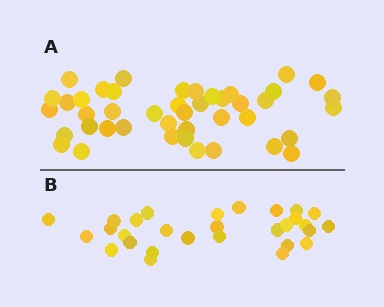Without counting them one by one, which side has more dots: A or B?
Region A (the top region) has more dots.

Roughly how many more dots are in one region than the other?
Region A has approximately 15 more dots than region B.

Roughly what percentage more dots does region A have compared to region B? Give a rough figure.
About 50% more.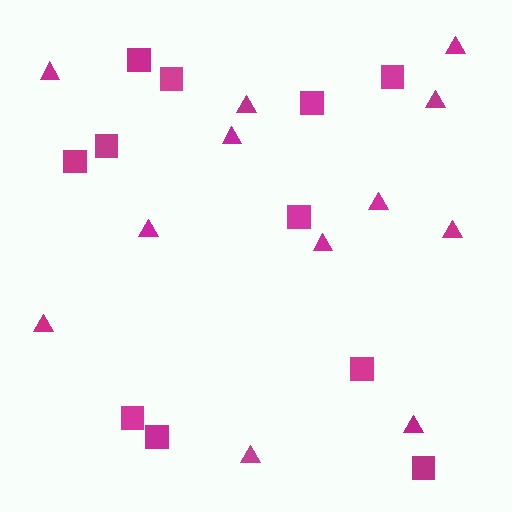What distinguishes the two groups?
There are 2 groups: one group of triangles (12) and one group of squares (11).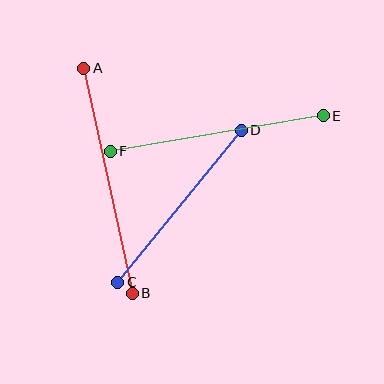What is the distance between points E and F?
The distance is approximately 216 pixels.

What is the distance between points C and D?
The distance is approximately 196 pixels.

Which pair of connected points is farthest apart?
Points A and B are farthest apart.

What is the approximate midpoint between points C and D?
The midpoint is at approximately (179, 206) pixels.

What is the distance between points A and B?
The distance is approximately 230 pixels.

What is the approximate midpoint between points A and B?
The midpoint is at approximately (108, 181) pixels.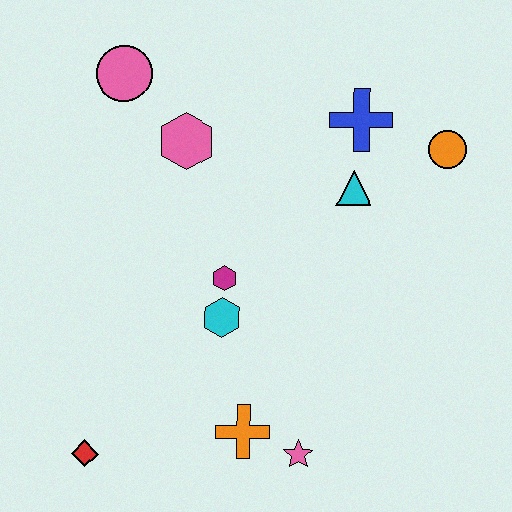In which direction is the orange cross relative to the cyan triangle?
The orange cross is below the cyan triangle.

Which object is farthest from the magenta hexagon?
The orange circle is farthest from the magenta hexagon.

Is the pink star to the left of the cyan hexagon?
No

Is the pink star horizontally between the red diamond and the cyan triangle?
Yes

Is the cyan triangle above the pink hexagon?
No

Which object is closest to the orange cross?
The pink star is closest to the orange cross.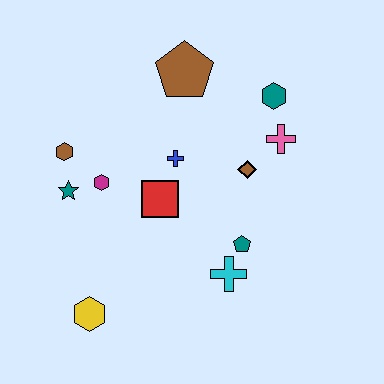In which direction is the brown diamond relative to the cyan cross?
The brown diamond is above the cyan cross.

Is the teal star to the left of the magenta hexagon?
Yes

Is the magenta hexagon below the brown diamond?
Yes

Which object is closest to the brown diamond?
The pink cross is closest to the brown diamond.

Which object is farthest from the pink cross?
The yellow hexagon is farthest from the pink cross.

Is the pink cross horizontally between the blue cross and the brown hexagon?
No